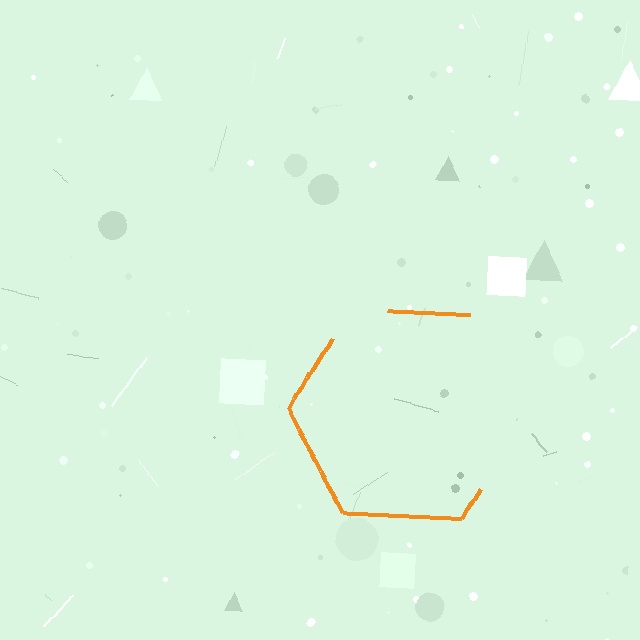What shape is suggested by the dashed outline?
The dashed outline suggests a hexagon.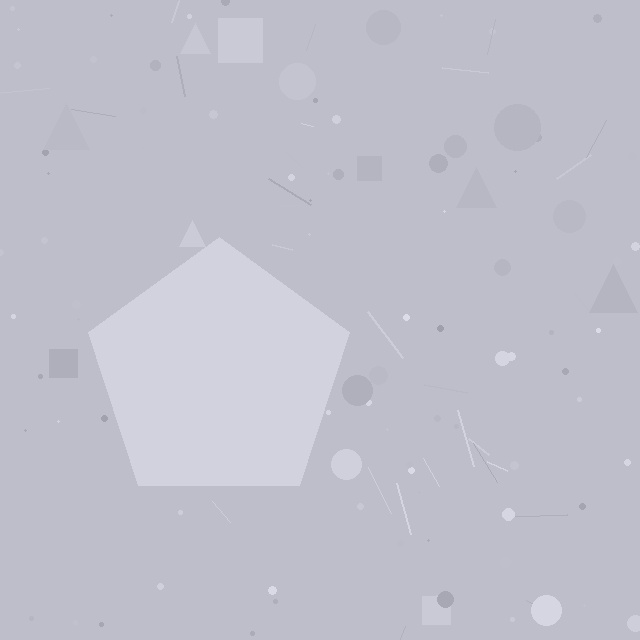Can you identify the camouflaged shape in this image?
The camouflaged shape is a pentagon.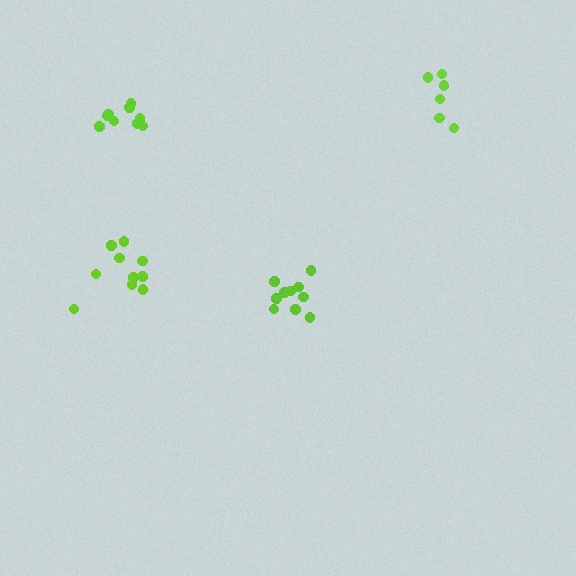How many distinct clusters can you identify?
There are 4 distinct clusters.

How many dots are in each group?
Group 1: 9 dots, Group 2: 10 dots, Group 3: 6 dots, Group 4: 10 dots (35 total).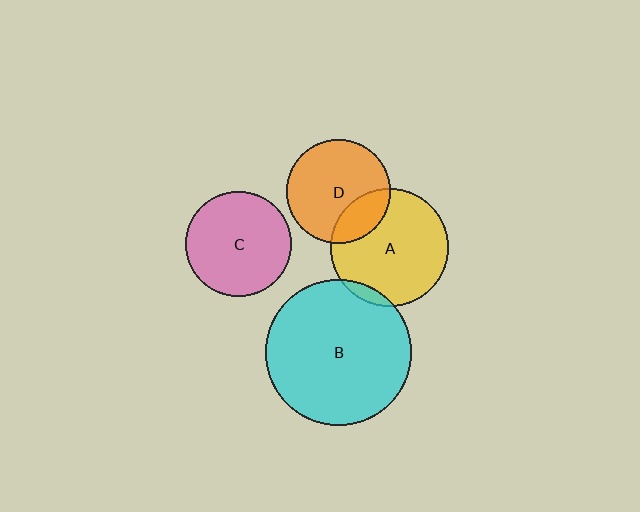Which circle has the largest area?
Circle B (cyan).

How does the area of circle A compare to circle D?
Approximately 1.3 times.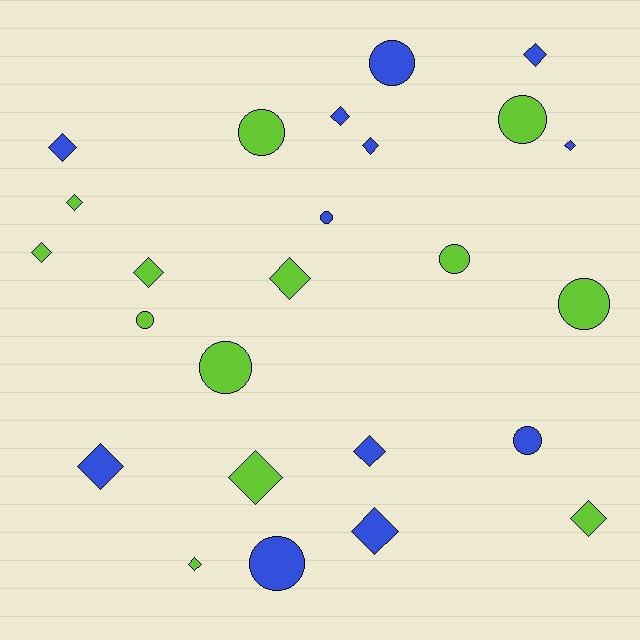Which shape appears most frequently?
Diamond, with 15 objects.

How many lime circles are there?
There are 6 lime circles.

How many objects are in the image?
There are 25 objects.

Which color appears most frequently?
Lime, with 13 objects.